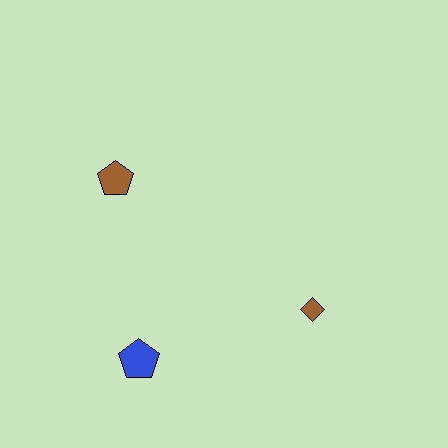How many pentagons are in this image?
There are 2 pentagons.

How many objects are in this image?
There are 3 objects.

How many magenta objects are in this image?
There are no magenta objects.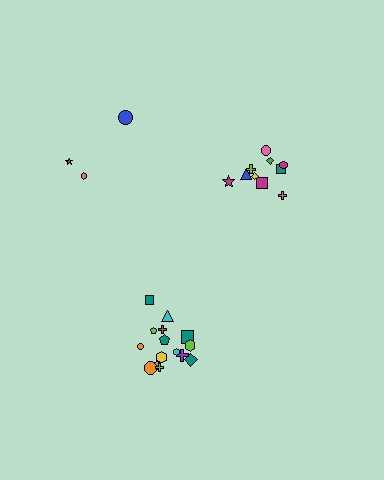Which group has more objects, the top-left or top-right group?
The top-right group.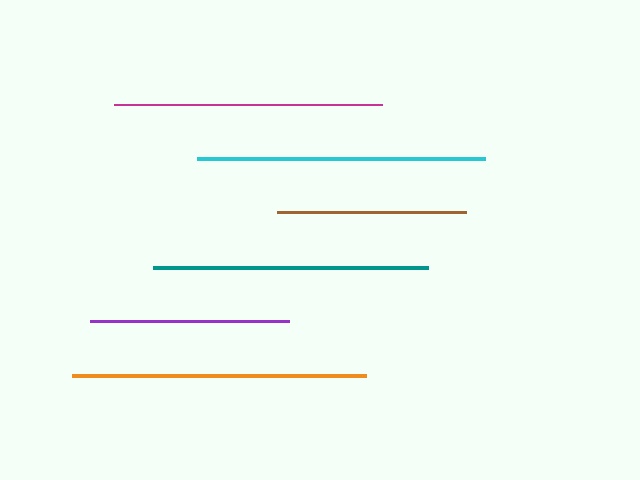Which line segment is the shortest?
The brown line is the shortest at approximately 189 pixels.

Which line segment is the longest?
The orange line is the longest at approximately 294 pixels.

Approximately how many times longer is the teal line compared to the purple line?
The teal line is approximately 1.4 times the length of the purple line.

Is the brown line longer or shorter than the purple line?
The purple line is longer than the brown line.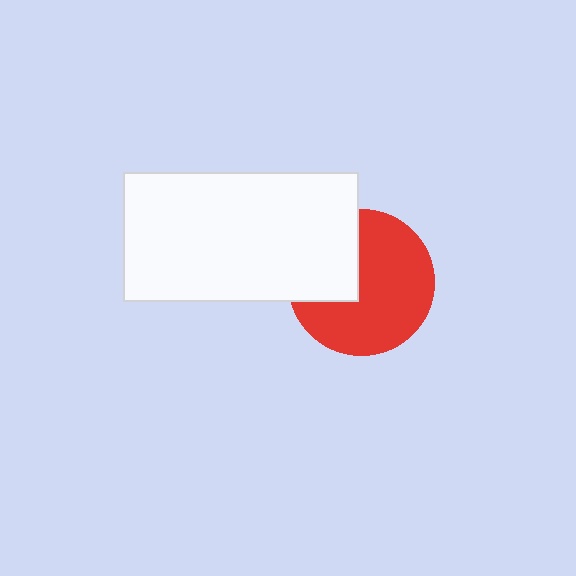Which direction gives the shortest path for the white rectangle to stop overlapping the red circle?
Moving left gives the shortest separation.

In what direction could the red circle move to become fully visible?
The red circle could move right. That would shift it out from behind the white rectangle entirely.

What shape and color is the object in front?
The object in front is a white rectangle.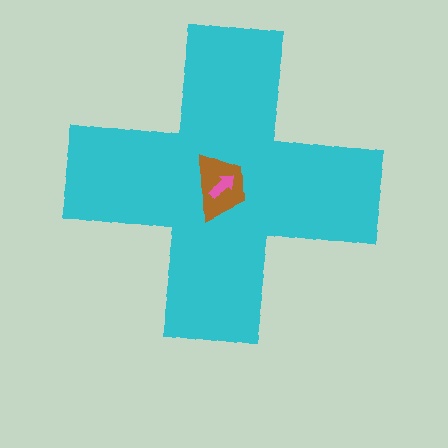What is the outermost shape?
The cyan cross.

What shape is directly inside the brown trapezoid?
The pink arrow.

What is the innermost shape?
The pink arrow.